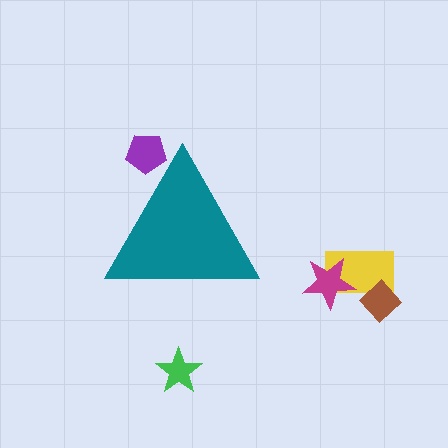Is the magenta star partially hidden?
No, the magenta star is fully visible.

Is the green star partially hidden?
No, the green star is fully visible.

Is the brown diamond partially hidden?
No, the brown diamond is fully visible.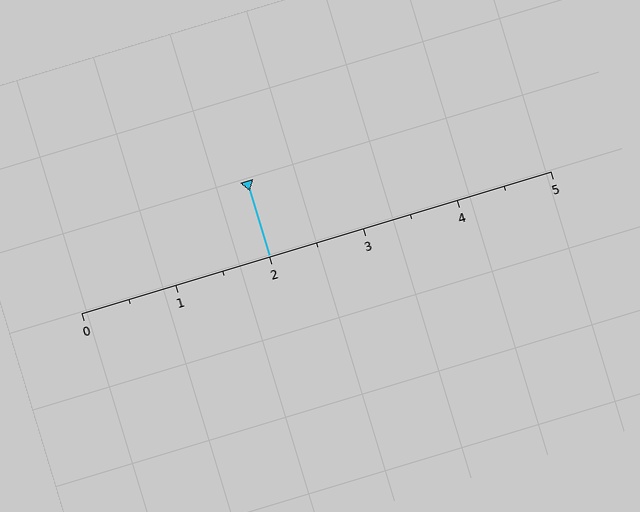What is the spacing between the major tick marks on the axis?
The major ticks are spaced 1 apart.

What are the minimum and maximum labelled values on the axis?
The axis runs from 0 to 5.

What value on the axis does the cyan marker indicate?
The marker indicates approximately 2.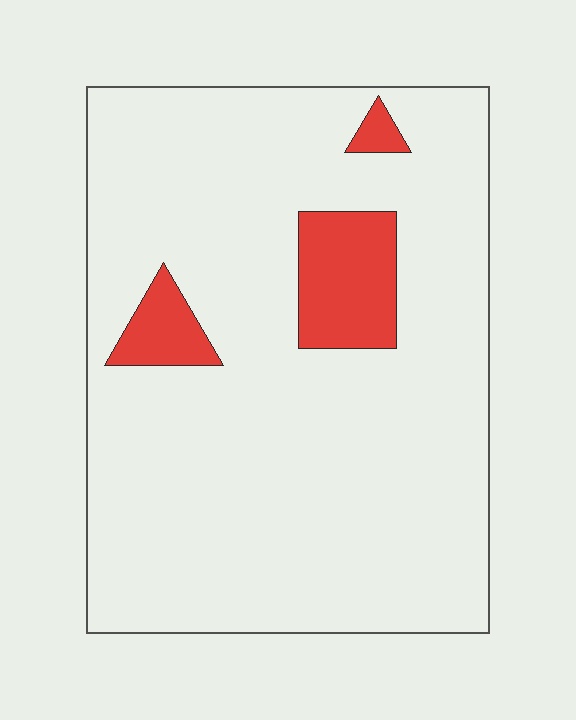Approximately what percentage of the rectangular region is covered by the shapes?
Approximately 10%.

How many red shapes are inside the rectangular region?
3.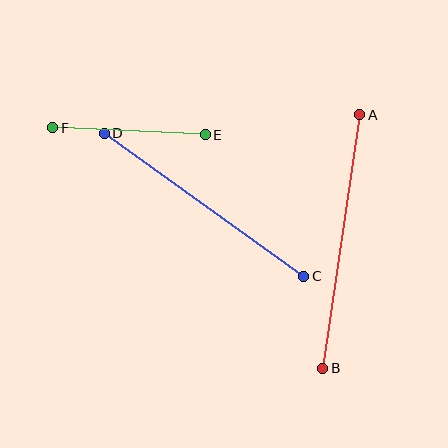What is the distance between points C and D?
The distance is approximately 245 pixels.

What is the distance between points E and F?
The distance is approximately 153 pixels.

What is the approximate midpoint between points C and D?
The midpoint is at approximately (204, 205) pixels.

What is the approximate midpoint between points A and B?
The midpoint is at approximately (341, 241) pixels.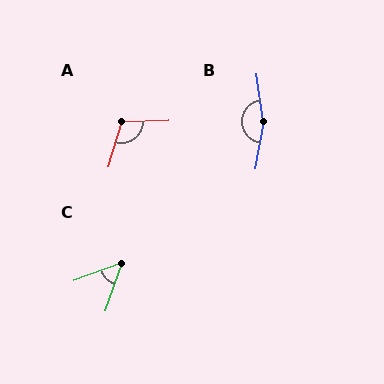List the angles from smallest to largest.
C (51°), A (107°), B (162°).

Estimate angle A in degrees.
Approximately 107 degrees.